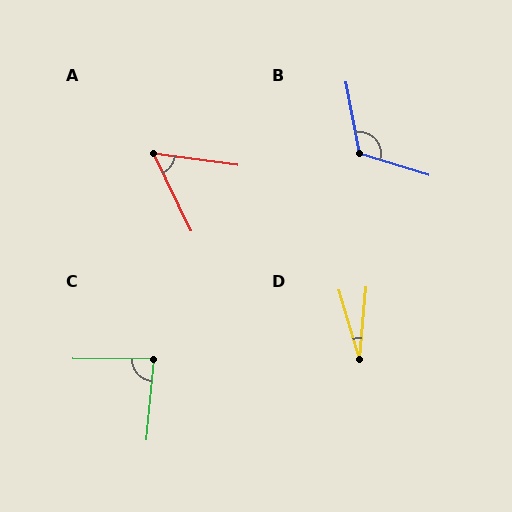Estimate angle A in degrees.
Approximately 56 degrees.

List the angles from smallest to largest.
D (22°), A (56°), C (85°), B (118°).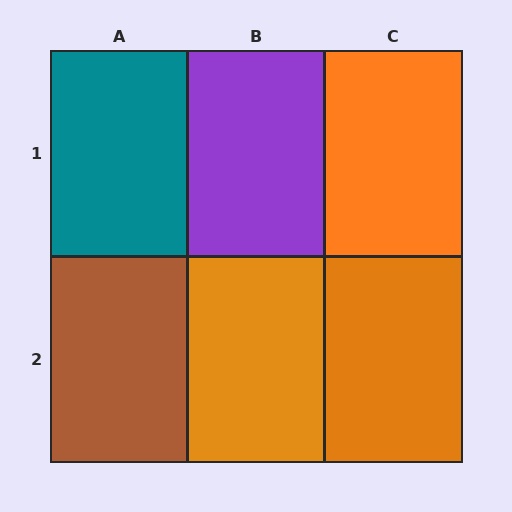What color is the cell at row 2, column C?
Orange.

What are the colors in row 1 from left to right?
Teal, purple, orange.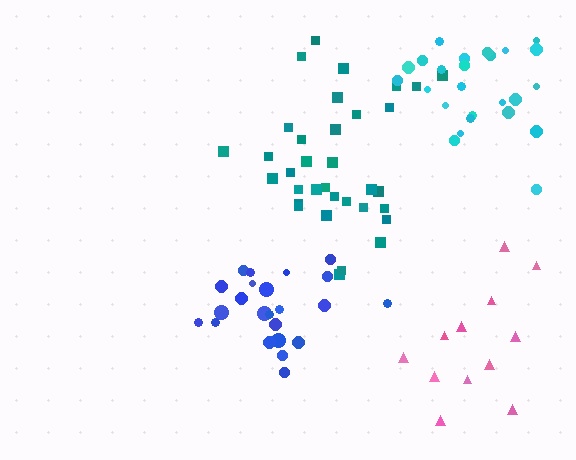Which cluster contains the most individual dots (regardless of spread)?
Teal (34).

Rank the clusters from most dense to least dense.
blue, teal, cyan, pink.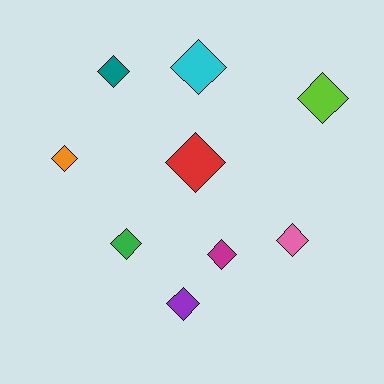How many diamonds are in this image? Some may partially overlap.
There are 9 diamonds.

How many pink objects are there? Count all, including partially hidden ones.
There is 1 pink object.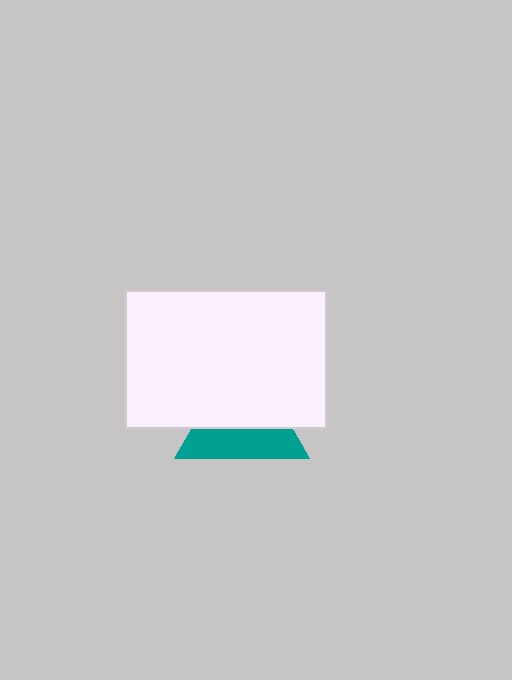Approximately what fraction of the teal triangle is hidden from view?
Roughly 56% of the teal triangle is hidden behind the white rectangle.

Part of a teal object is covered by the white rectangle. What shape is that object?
It is a triangle.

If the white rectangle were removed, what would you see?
You would see the complete teal triangle.